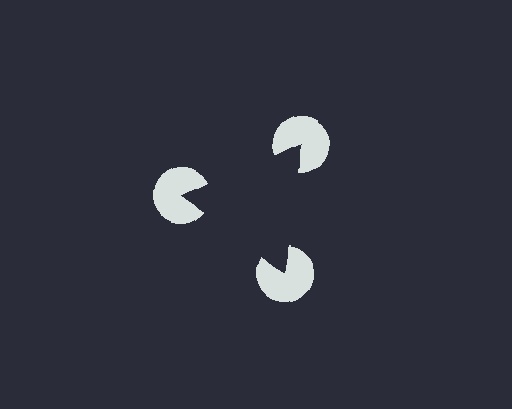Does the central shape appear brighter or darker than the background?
It typically appears slightly darker than the background, even though no actual brightness change is drawn.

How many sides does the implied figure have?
3 sides.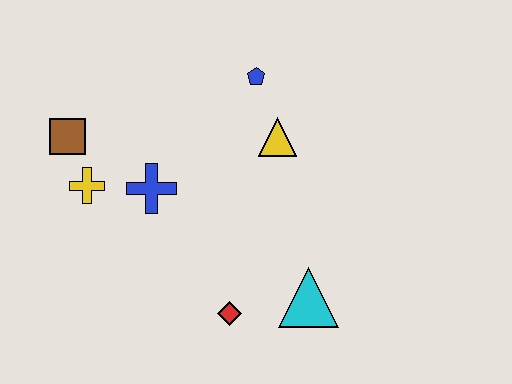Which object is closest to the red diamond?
The cyan triangle is closest to the red diamond.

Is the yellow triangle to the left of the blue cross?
No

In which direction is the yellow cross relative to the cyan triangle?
The yellow cross is to the left of the cyan triangle.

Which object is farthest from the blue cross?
The cyan triangle is farthest from the blue cross.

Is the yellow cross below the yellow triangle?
Yes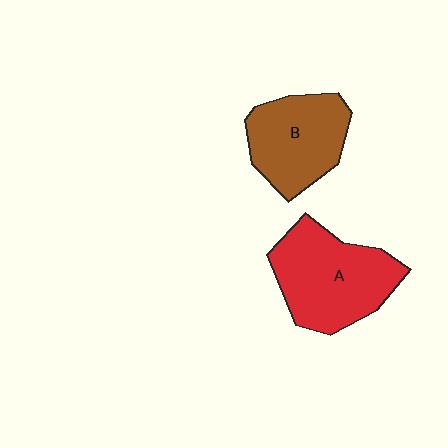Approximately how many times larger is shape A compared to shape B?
Approximately 1.2 times.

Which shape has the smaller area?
Shape B (brown).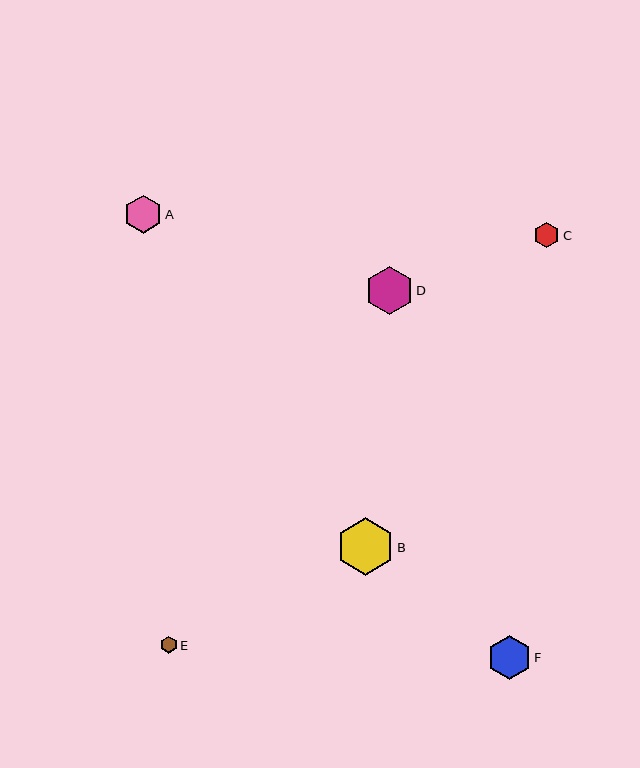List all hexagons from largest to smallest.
From largest to smallest: B, D, F, A, C, E.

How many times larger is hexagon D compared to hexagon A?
Hexagon D is approximately 1.3 times the size of hexagon A.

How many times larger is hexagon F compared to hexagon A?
Hexagon F is approximately 1.2 times the size of hexagon A.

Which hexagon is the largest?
Hexagon B is the largest with a size of approximately 57 pixels.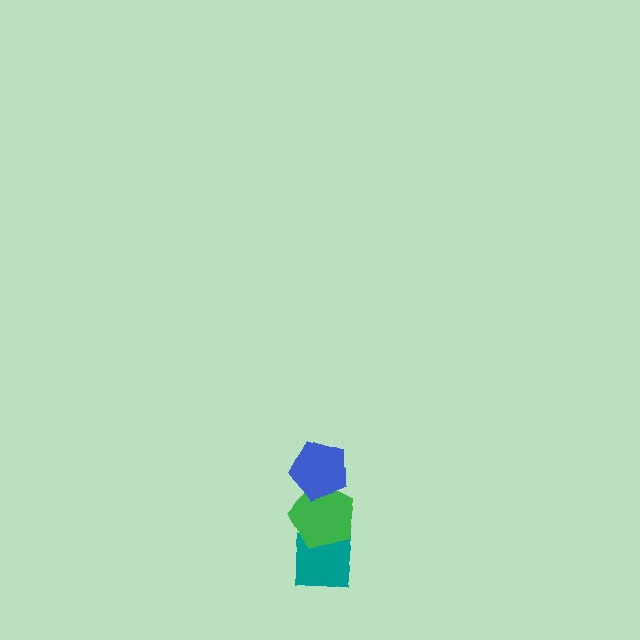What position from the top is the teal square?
The teal square is 3rd from the top.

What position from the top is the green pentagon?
The green pentagon is 2nd from the top.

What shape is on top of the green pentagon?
The blue pentagon is on top of the green pentagon.